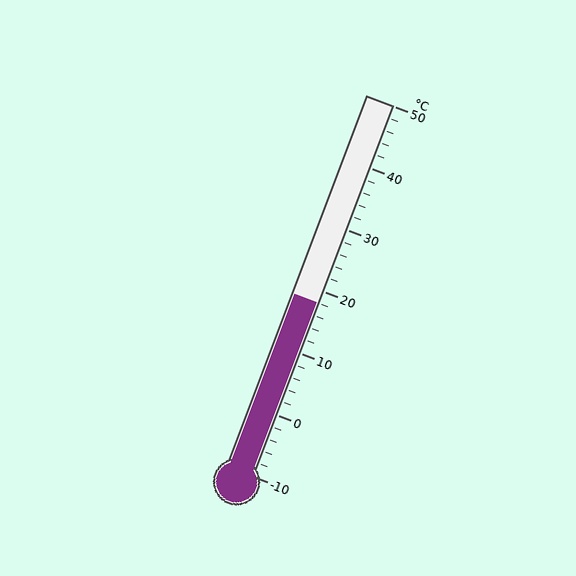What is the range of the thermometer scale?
The thermometer scale ranges from -10°C to 50°C.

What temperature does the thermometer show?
The thermometer shows approximately 18°C.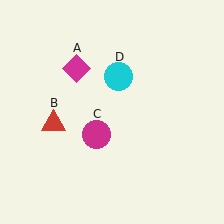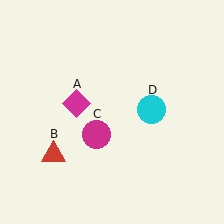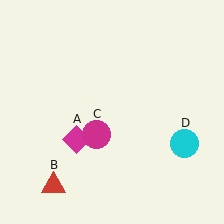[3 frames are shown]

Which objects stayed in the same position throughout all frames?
Magenta circle (object C) remained stationary.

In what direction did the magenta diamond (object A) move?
The magenta diamond (object A) moved down.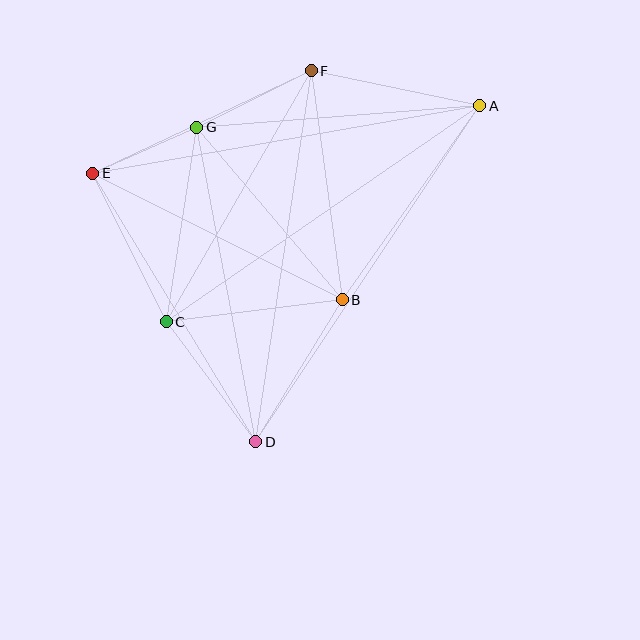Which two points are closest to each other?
Points E and G are closest to each other.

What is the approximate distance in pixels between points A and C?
The distance between A and C is approximately 381 pixels.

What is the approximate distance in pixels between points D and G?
The distance between D and G is approximately 320 pixels.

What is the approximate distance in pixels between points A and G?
The distance between A and G is approximately 284 pixels.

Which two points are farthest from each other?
Points A and D are farthest from each other.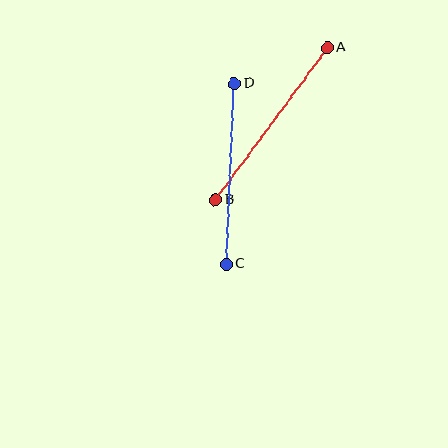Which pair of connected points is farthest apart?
Points A and B are farthest apart.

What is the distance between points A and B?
The distance is approximately 189 pixels.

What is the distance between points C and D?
The distance is approximately 181 pixels.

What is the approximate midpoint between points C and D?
The midpoint is at approximately (230, 174) pixels.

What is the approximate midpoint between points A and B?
The midpoint is at approximately (271, 124) pixels.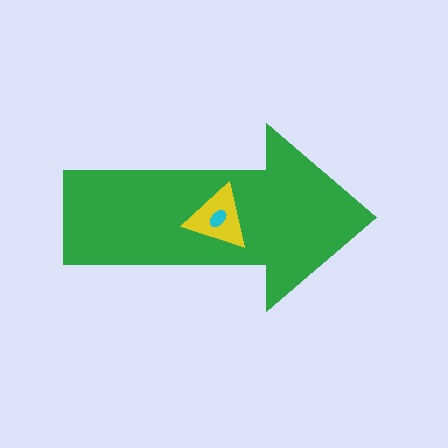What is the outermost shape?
The green arrow.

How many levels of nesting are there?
3.